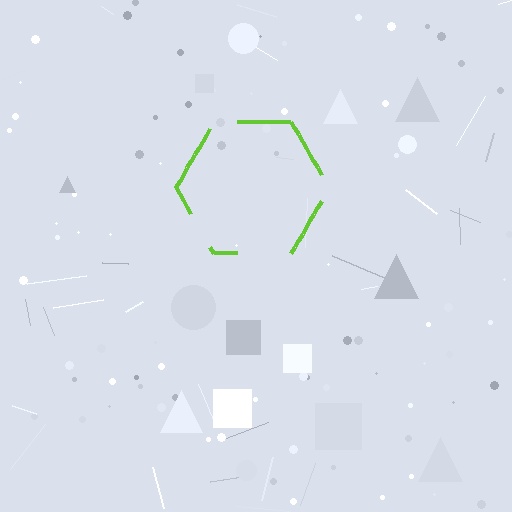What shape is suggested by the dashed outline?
The dashed outline suggests a hexagon.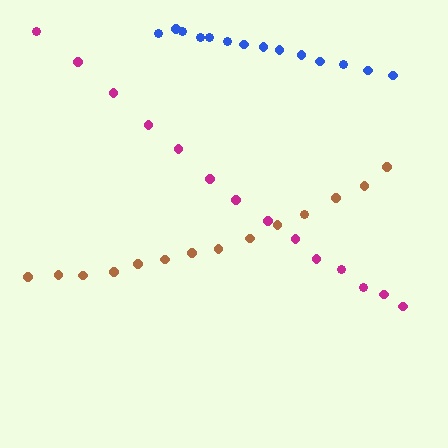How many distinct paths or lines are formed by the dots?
There are 3 distinct paths.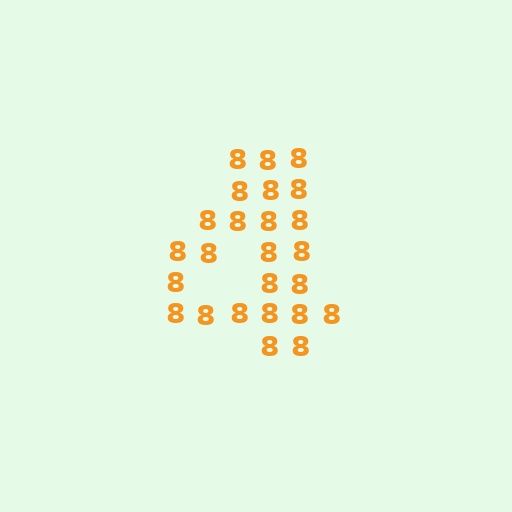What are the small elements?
The small elements are digit 8's.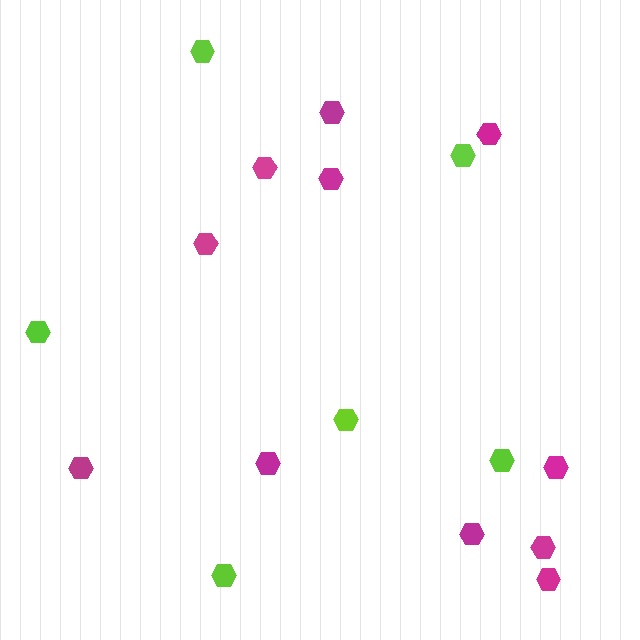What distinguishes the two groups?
There are 2 groups: one group of lime hexagons (6) and one group of magenta hexagons (11).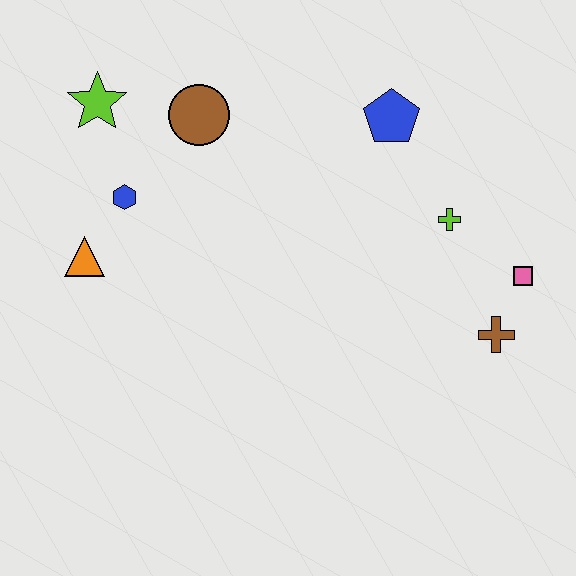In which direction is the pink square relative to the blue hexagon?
The pink square is to the right of the blue hexagon.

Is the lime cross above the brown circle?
No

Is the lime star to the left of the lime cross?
Yes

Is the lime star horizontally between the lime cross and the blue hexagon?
No